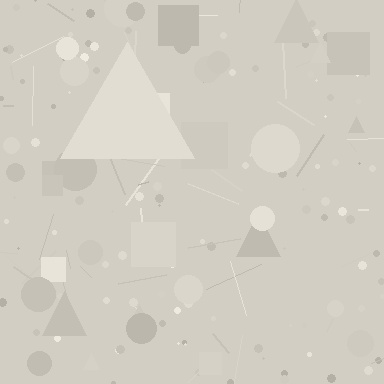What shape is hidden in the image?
A triangle is hidden in the image.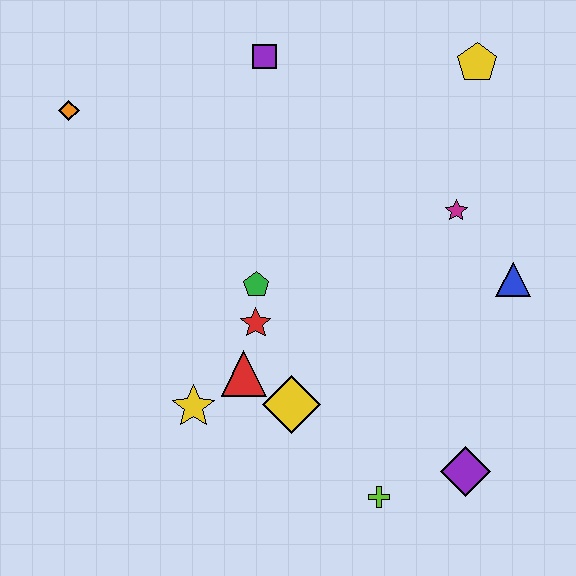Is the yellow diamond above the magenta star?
No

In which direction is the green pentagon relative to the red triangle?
The green pentagon is above the red triangle.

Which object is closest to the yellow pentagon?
The magenta star is closest to the yellow pentagon.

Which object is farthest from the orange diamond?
The purple diamond is farthest from the orange diamond.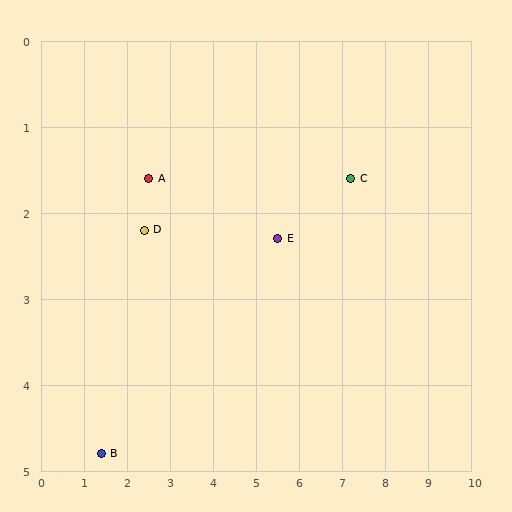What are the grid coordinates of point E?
Point E is at approximately (5.5, 2.3).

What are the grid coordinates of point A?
Point A is at approximately (2.5, 1.6).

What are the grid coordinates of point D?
Point D is at approximately (2.4, 2.2).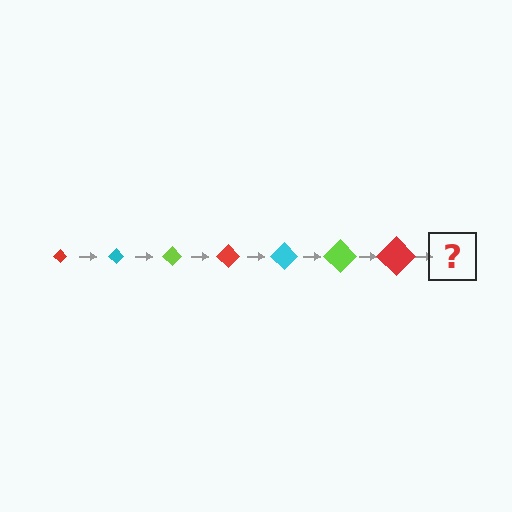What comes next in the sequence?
The next element should be a cyan diamond, larger than the previous one.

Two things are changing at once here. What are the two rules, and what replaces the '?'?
The two rules are that the diamond grows larger each step and the color cycles through red, cyan, and lime. The '?' should be a cyan diamond, larger than the previous one.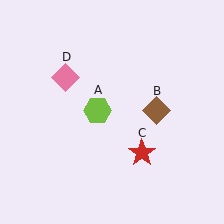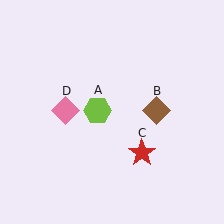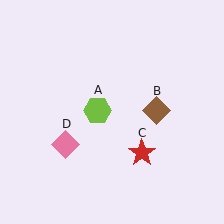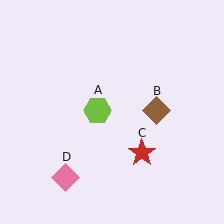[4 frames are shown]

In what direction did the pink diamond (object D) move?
The pink diamond (object D) moved down.